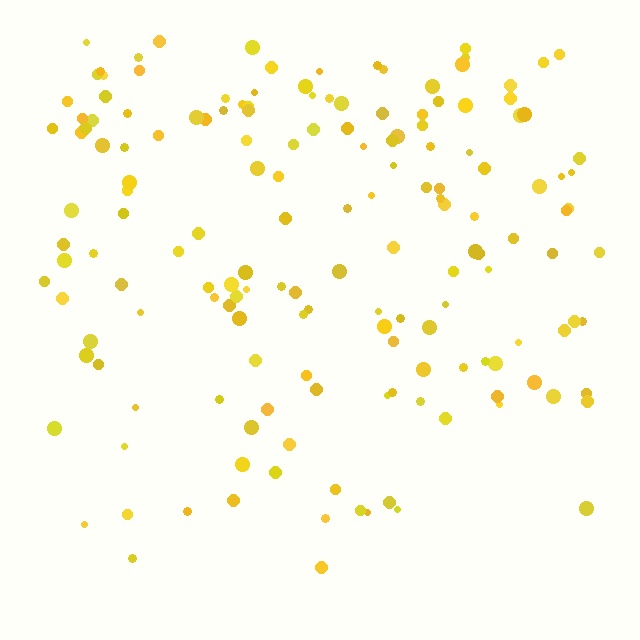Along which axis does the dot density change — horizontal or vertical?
Vertical.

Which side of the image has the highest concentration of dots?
The top.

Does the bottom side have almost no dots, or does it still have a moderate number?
Still a moderate number, just noticeably fewer than the top.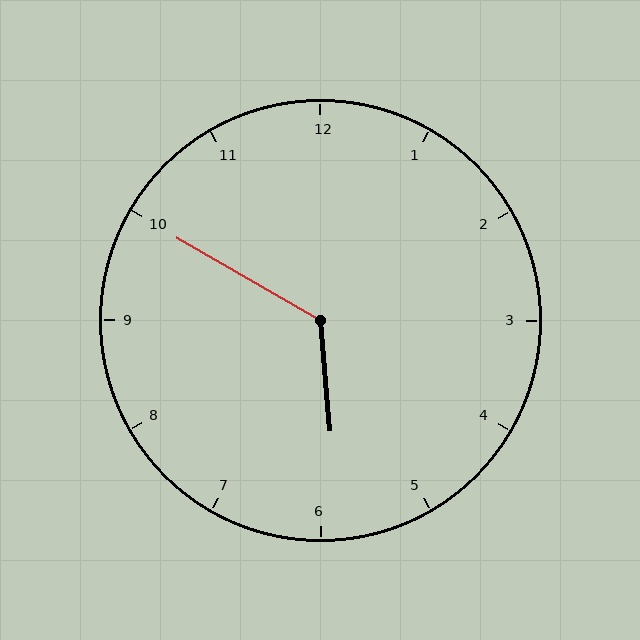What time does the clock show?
5:50.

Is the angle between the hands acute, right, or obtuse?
It is obtuse.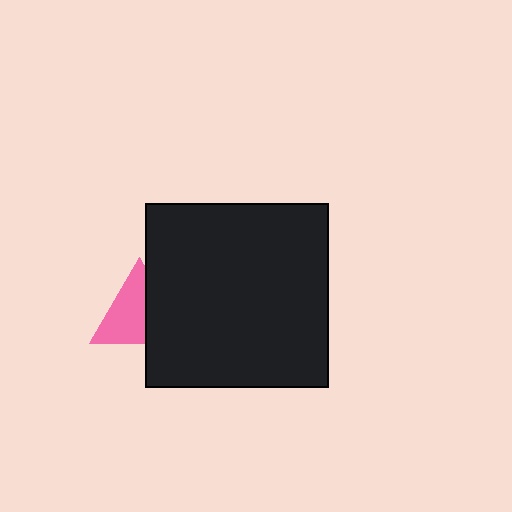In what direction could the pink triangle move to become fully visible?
The pink triangle could move left. That would shift it out from behind the black square entirely.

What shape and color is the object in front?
The object in front is a black square.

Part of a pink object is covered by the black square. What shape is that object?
It is a triangle.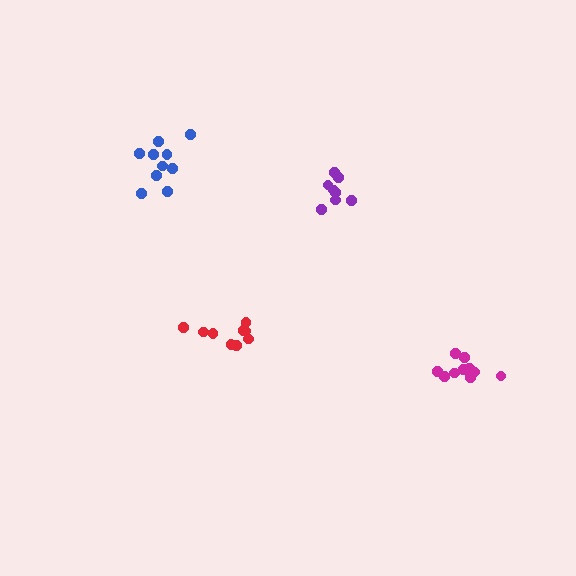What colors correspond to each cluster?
The clusters are colored: blue, purple, red, magenta.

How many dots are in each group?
Group 1: 10 dots, Group 2: 8 dots, Group 3: 9 dots, Group 4: 11 dots (38 total).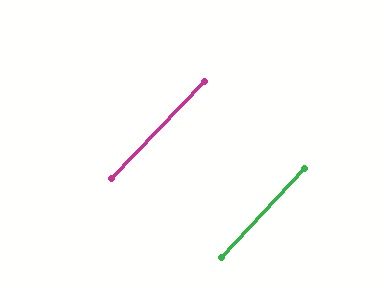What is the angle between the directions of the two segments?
Approximately 1 degree.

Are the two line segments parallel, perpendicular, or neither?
Parallel — their directions differ by only 0.6°.